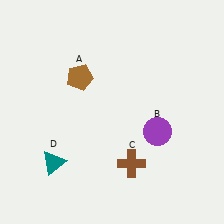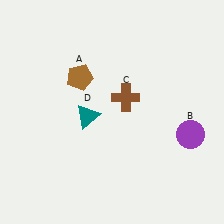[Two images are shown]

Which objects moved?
The objects that moved are: the purple circle (B), the brown cross (C), the teal triangle (D).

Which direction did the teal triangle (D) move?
The teal triangle (D) moved up.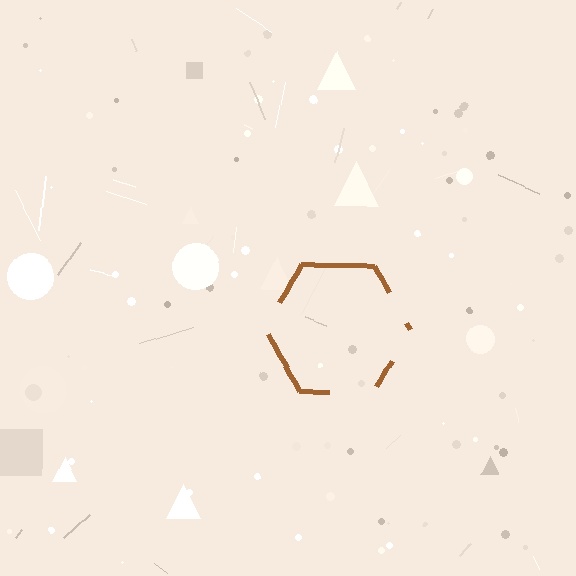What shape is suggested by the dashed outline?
The dashed outline suggests a hexagon.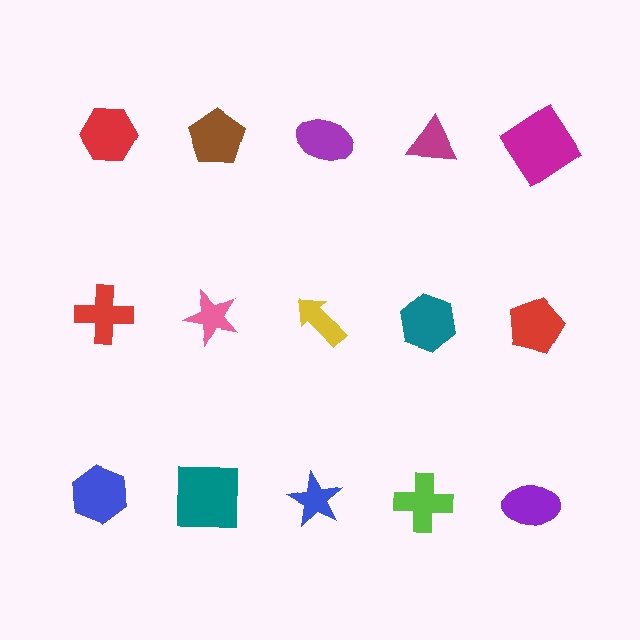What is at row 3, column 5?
A purple ellipse.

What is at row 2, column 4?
A teal hexagon.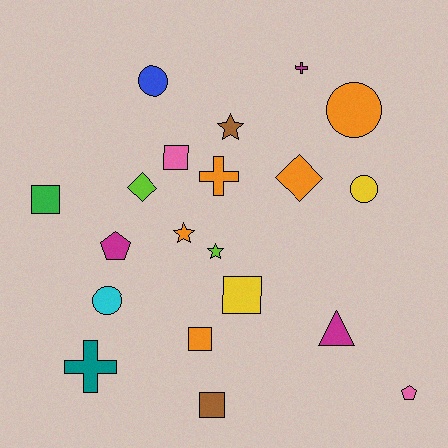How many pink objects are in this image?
There are 2 pink objects.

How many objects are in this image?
There are 20 objects.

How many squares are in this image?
There are 5 squares.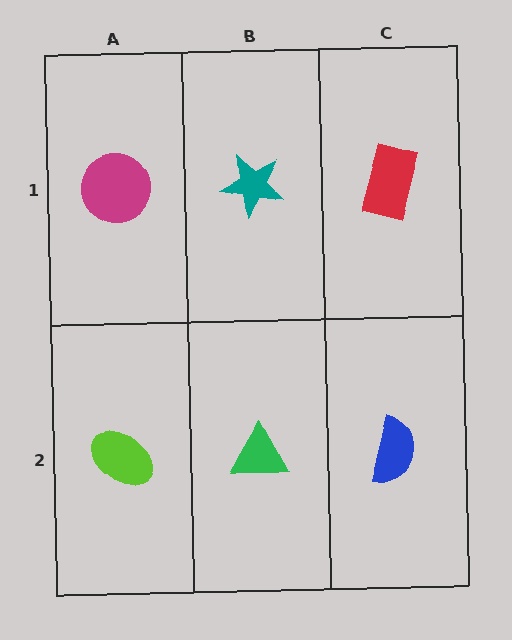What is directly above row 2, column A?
A magenta circle.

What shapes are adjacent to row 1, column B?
A green triangle (row 2, column B), a magenta circle (row 1, column A), a red rectangle (row 1, column C).